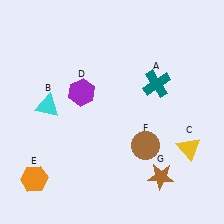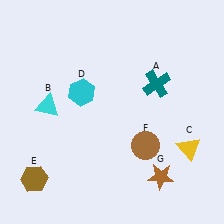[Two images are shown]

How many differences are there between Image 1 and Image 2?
There are 2 differences between the two images.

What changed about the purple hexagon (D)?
In Image 1, D is purple. In Image 2, it changed to cyan.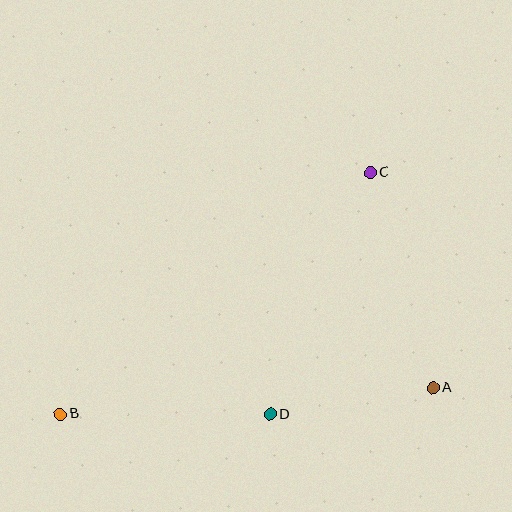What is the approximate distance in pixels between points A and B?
The distance between A and B is approximately 374 pixels.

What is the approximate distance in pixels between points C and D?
The distance between C and D is approximately 262 pixels.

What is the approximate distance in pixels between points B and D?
The distance between B and D is approximately 210 pixels.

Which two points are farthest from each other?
Points B and C are farthest from each other.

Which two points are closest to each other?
Points A and D are closest to each other.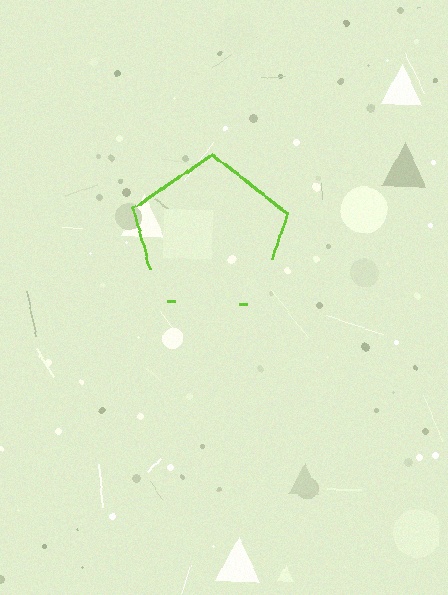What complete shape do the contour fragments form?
The contour fragments form a pentagon.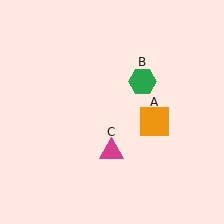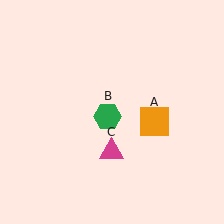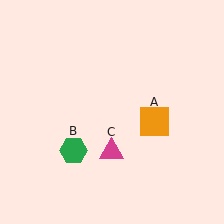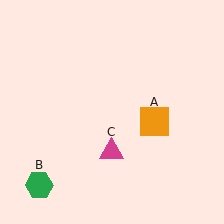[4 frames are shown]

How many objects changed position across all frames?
1 object changed position: green hexagon (object B).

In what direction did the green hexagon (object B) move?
The green hexagon (object B) moved down and to the left.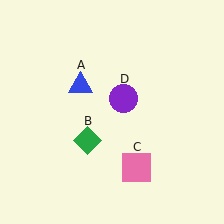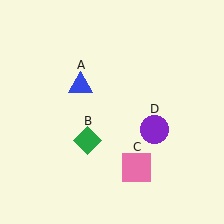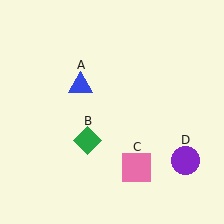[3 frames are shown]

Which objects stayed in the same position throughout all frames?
Blue triangle (object A) and green diamond (object B) and pink square (object C) remained stationary.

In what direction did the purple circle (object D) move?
The purple circle (object D) moved down and to the right.